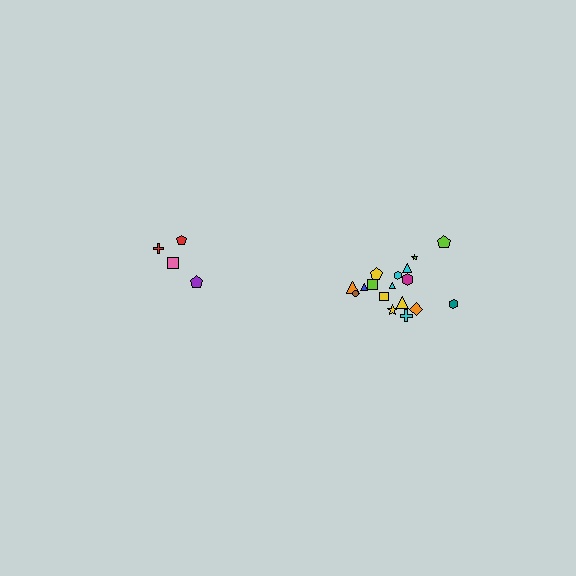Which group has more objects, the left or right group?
The right group.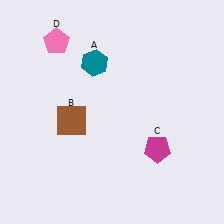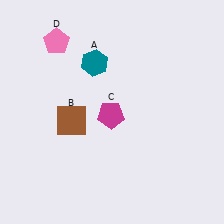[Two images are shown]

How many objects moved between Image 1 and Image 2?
1 object moved between the two images.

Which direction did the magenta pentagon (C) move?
The magenta pentagon (C) moved left.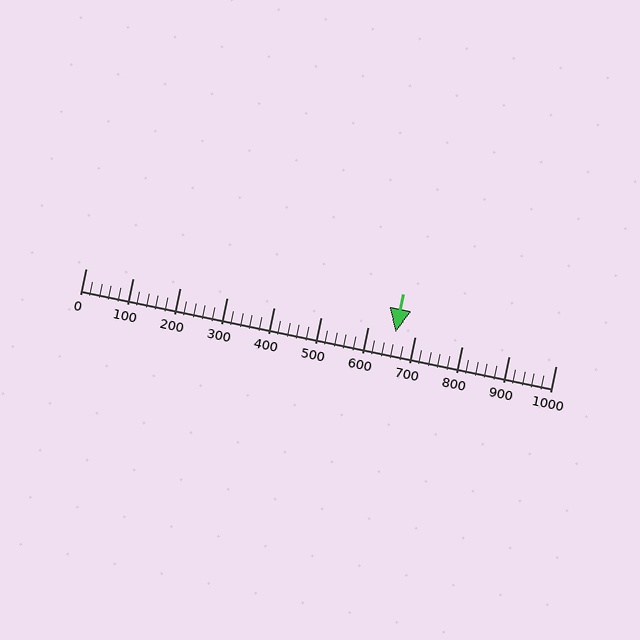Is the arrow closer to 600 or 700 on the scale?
The arrow is closer to 700.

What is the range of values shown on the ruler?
The ruler shows values from 0 to 1000.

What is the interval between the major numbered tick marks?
The major tick marks are spaced 100 units apart.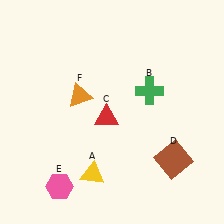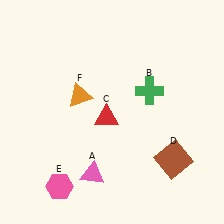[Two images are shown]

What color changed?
The triangle (A) changed from yellow in Image 1 to pink in Image 2.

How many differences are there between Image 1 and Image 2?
There is 1 difference between the two images.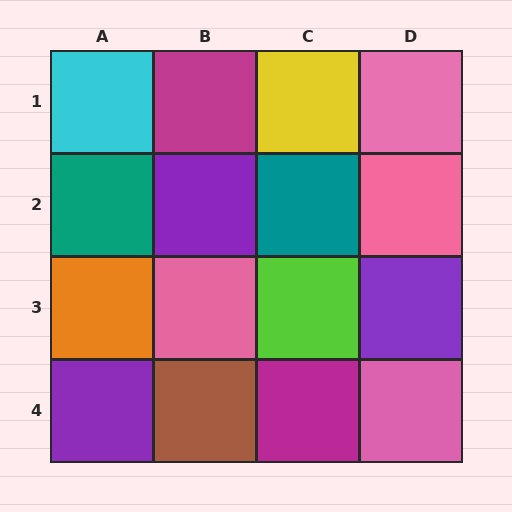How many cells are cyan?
1 cell is cyan.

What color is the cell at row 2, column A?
Teal.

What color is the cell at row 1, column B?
Magenta.